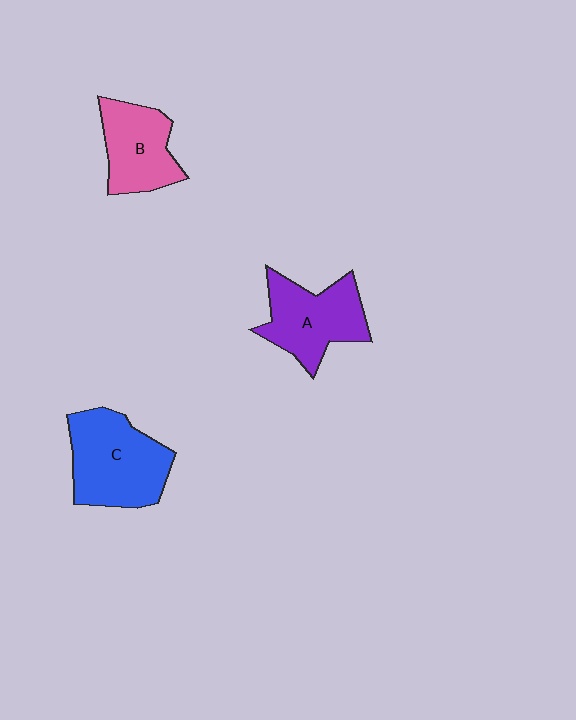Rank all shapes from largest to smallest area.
From largest to smallest: C (blue), A (purple), B (pink).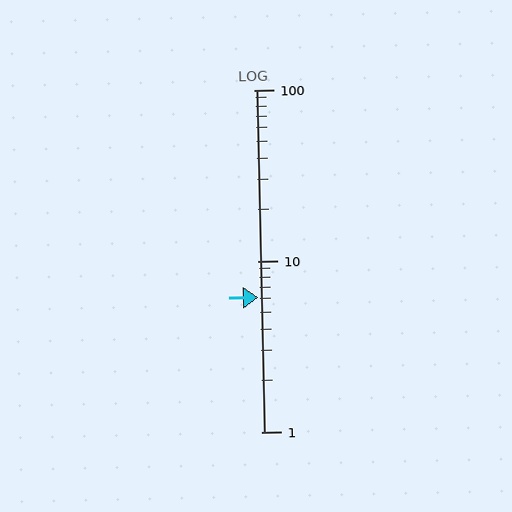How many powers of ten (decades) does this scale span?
The scale spans 2 decades, from 1 to 100.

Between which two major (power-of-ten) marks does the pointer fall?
The pointer is between 1 and 10.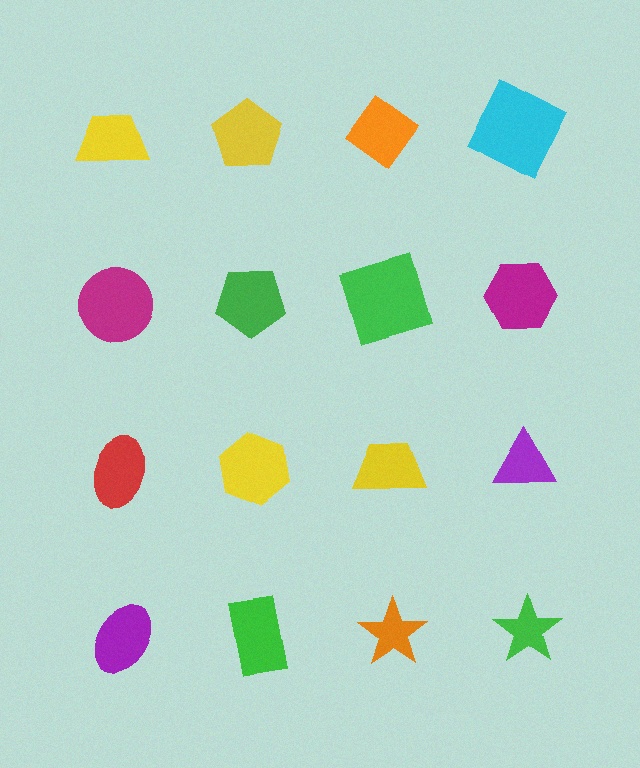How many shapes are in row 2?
4 shapes.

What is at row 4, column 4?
A green star.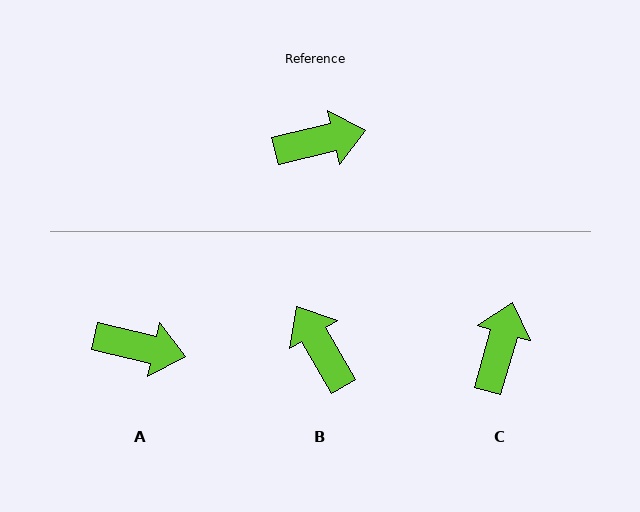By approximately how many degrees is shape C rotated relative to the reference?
Approximately 61 degrees counter-clockwise.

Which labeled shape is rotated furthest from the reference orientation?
B, about 107 degrees away.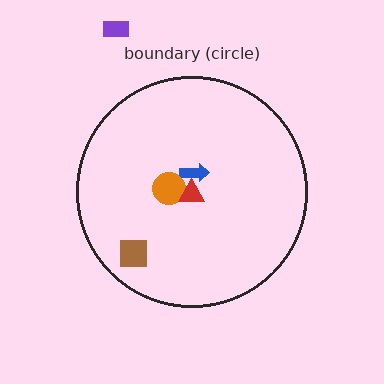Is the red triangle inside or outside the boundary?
Inside.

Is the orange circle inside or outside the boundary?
Inside.